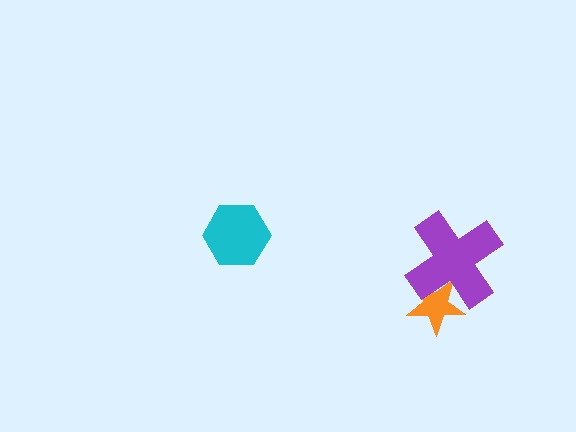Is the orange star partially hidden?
Yes, it is partially covered by another shape.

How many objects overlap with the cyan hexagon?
0 objects overlap with the cyan hexagon.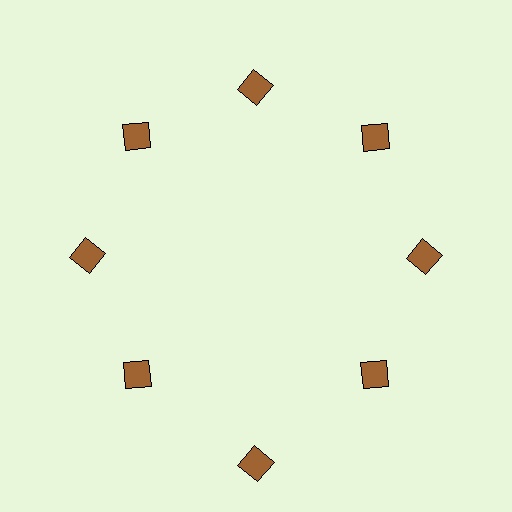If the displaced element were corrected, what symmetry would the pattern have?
It would have 8-fold rotational symmetry — the pattern would map onto itself every 45 degrees.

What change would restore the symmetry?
The symmetry would be restored by moving it inward, back onto the ring so that all 8 diamonds sit at equal angles and equal distance from the center.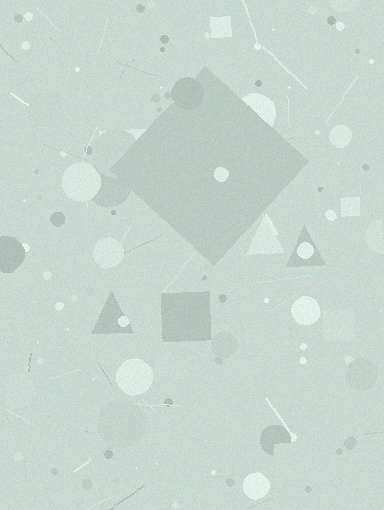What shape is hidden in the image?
A diamond is hidden in the image.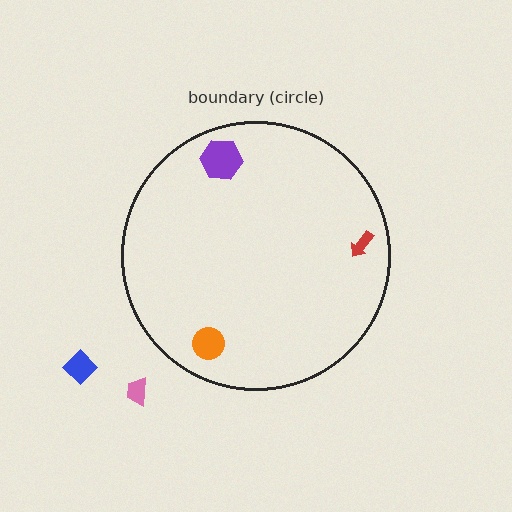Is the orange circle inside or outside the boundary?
Inside.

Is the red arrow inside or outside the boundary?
Inside.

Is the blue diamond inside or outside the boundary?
Outside.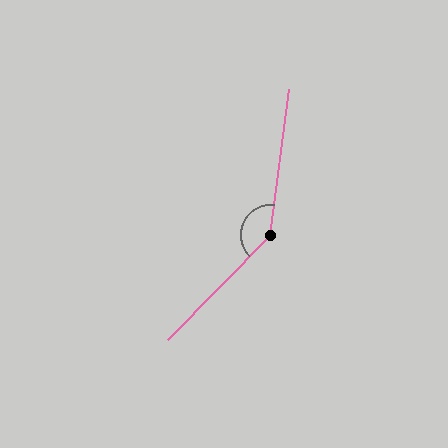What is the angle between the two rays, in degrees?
Approximately 143 degrees.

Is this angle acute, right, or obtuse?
It is obtuse.